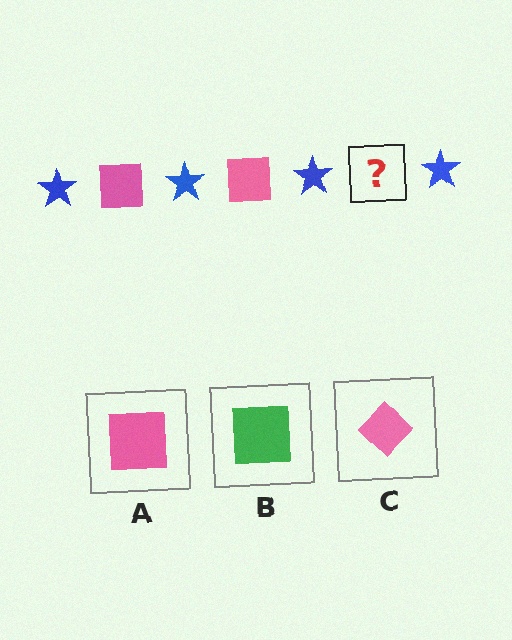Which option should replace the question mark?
Option A.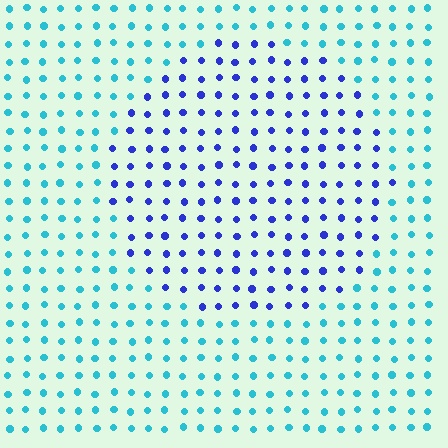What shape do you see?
I see a circle.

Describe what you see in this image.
The image is filled with small cyan elements in a uniform arrangement. A circle-shaped region is visible where the elements are tinted to a slightly different hue, forming a subtle color boundary.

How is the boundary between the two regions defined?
The boundary is defined purely by a slight shift in hue (about 50 degrees). Spacing, size, and orientation are identical on both sides.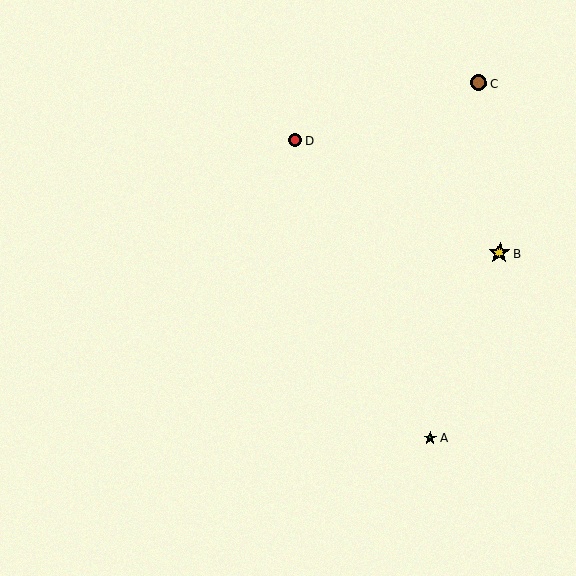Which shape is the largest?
The yellow star (labeled B) is the largest.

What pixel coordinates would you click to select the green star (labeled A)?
Click at (430, 438) to select the green star A.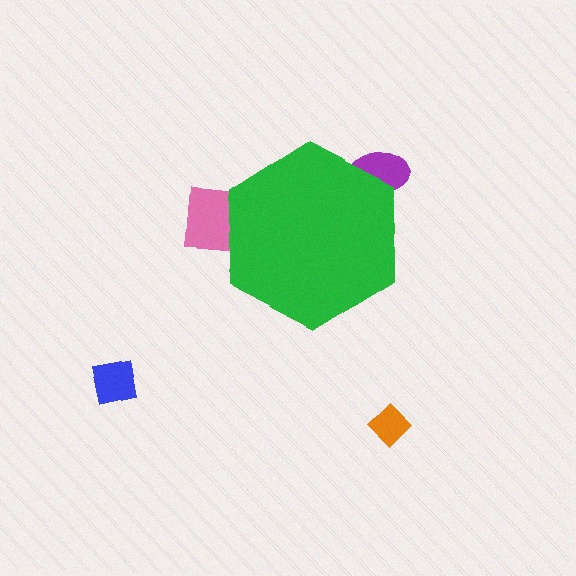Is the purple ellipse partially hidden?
Yes, the purple ellipse is partially hidden behind the green hexagon.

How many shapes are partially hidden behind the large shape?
2 shapes are partially hidden.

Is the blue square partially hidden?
No, the blue square is fully visible.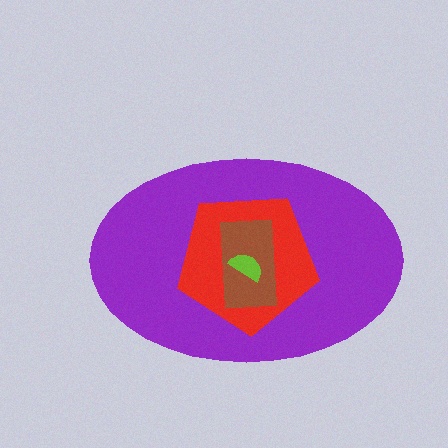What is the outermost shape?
The purple ellipse.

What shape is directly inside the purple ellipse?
The red pentagon.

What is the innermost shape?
The lime semicircle.